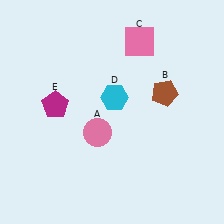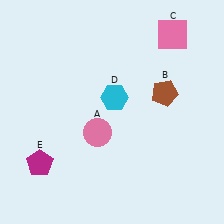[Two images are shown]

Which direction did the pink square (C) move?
The pink square (C) moved right.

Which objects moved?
The objects that moved are: the pink square (C), the magenta pentagon (E).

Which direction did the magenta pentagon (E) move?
The magenta pentagon (E) moved down.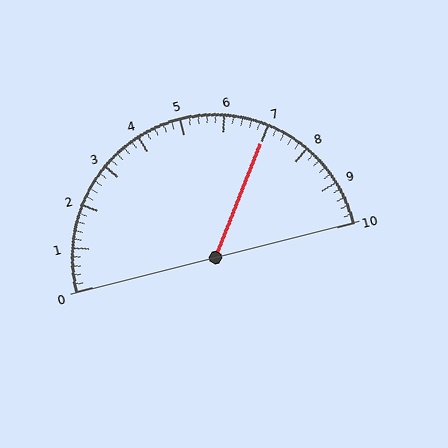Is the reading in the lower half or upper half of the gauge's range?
The reading is in the upper half of the range (0 to 10).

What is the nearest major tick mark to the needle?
The nearest major tick mark is 7.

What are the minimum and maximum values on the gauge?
The gauge ranges from 0 to 10.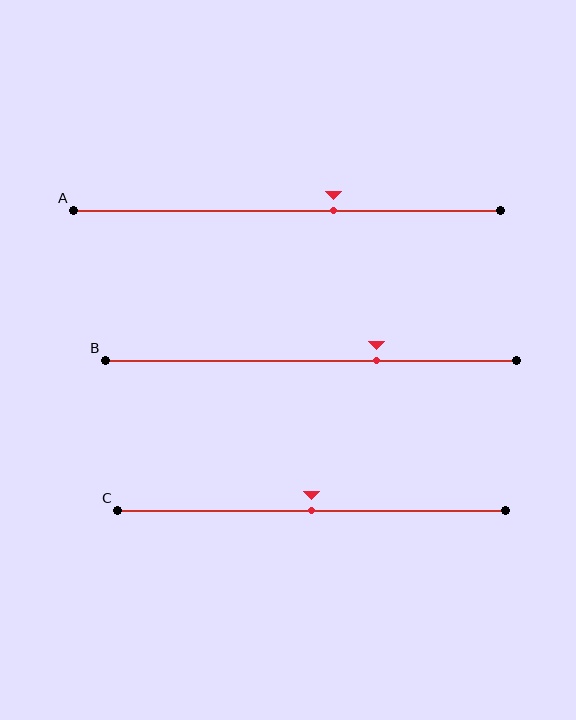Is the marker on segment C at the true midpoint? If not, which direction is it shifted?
Yes, the marker on segment C is at the true midpoint.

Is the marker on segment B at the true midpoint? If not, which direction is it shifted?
No, the marker on segment B is shifted to the right by about 16% of the segment length.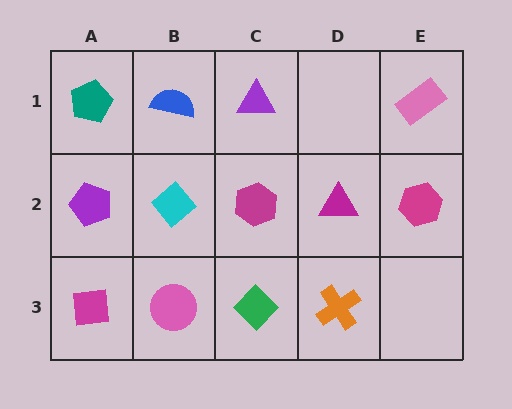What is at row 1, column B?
A blue semicircle.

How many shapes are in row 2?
5 shapes.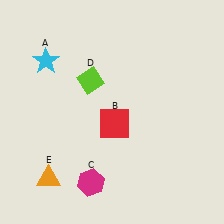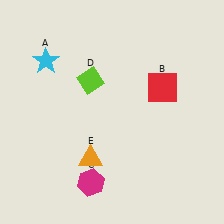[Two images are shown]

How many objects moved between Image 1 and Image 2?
2 objects moved between the two images.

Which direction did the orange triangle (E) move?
The orange triangle (E) moved right.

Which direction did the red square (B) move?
The red square (B) moved right.